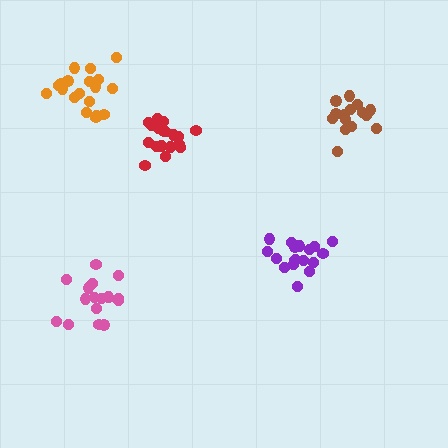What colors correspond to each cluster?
The clusters are colored: purple, red, pink, brown, orange.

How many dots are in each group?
Group 1: 18 dots, Group 2: 18 dots, Group 3: 17 dots, Group 4: 15 dots, Group 5: 20 dots (88 total).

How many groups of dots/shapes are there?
There are 5 groups.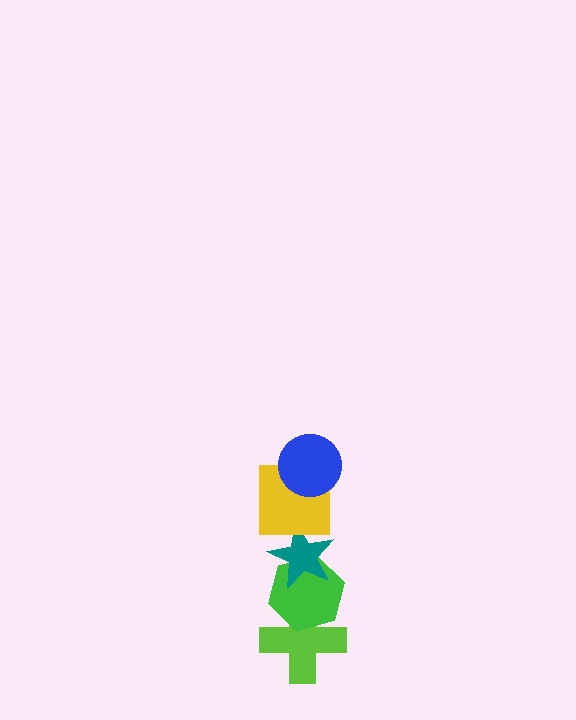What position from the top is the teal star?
The teal star is 3rd from the top.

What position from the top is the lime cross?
The lime cross is 5th from the top.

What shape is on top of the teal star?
The yellow square is on top of the teal star.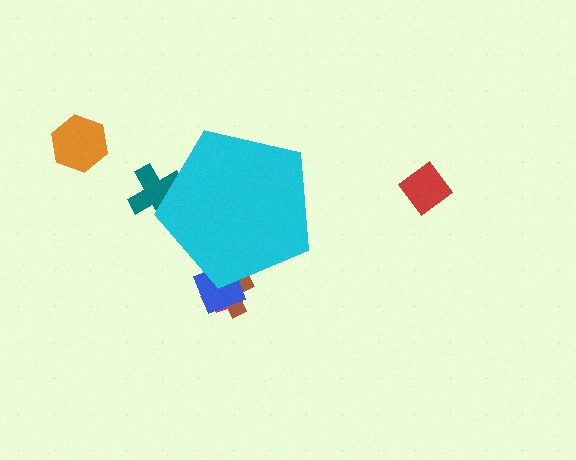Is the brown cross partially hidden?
Yes, the brown cross is partially hidden behind the cyan pentagon.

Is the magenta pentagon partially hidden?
Yes, the magenta pentagon is partially hidden behind the cyan pentagon.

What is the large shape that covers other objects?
A cyan pentagon.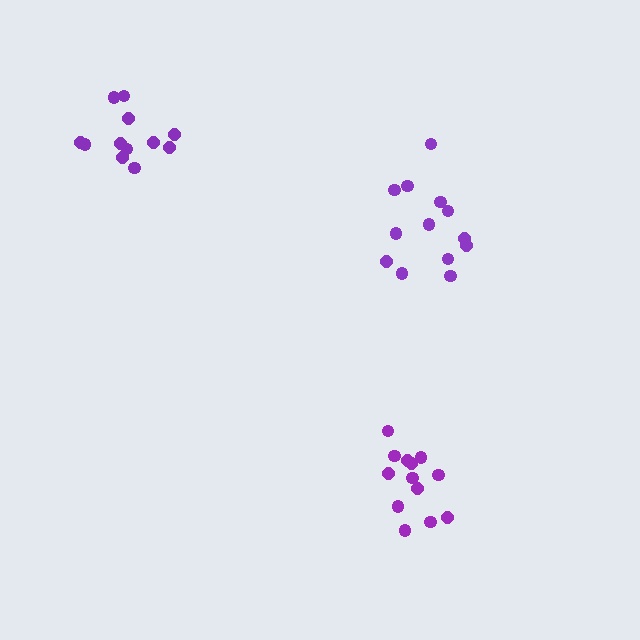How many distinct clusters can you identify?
There are 3 distinct clusters.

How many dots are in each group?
Group 1: 13 dots, Group 2: 13 dots, Group 3: 12 dots (38 total).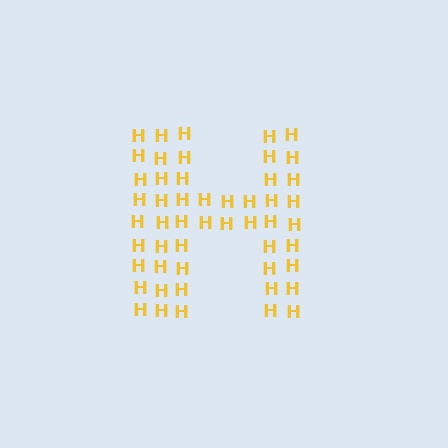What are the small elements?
The small elements are letter H's.